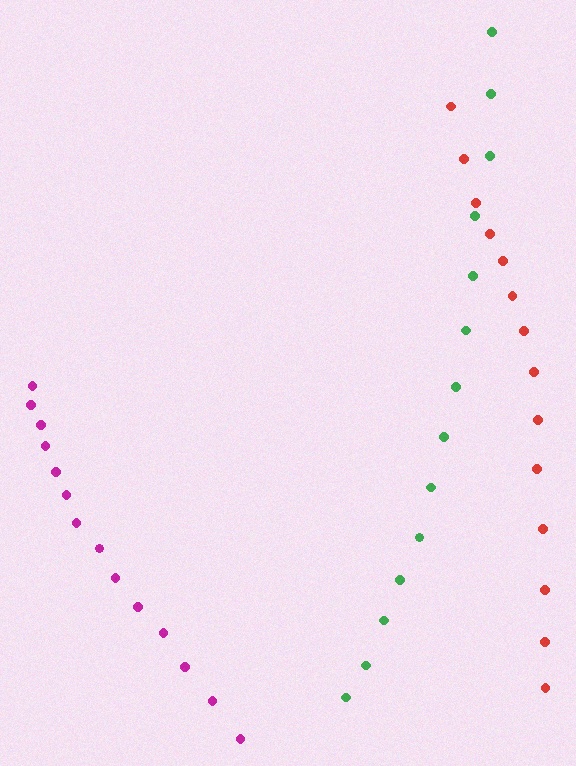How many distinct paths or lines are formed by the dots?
There are 3 distinct paths.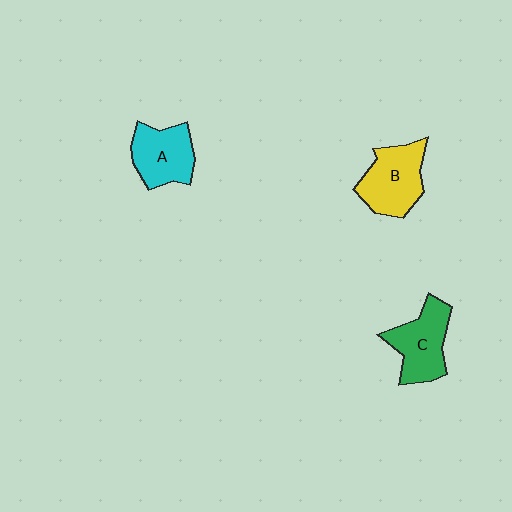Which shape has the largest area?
Shape B (yellow).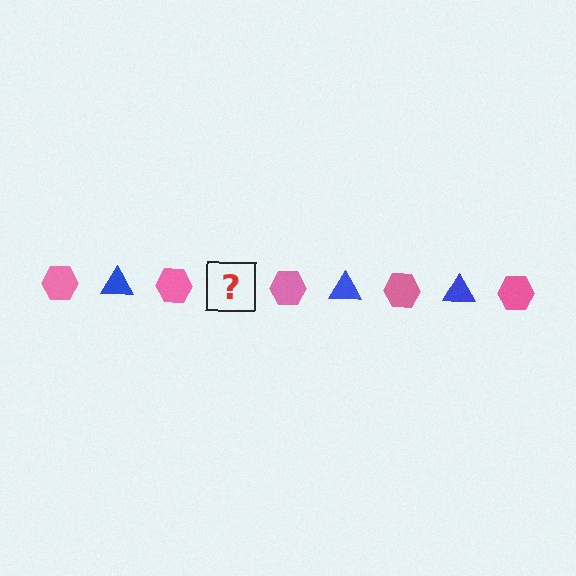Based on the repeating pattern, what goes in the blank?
The blank should be a blue triangle.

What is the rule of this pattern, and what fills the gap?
The rule is that the pattern alternates between pink hexagon and blue triangle. The gap should be filled with a blue triangle.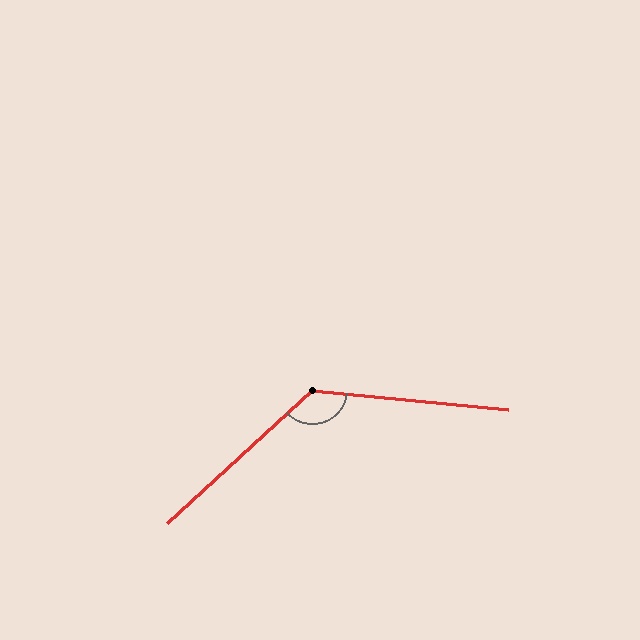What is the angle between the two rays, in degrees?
Approximately 132 degrees.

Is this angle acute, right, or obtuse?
It is obtuse.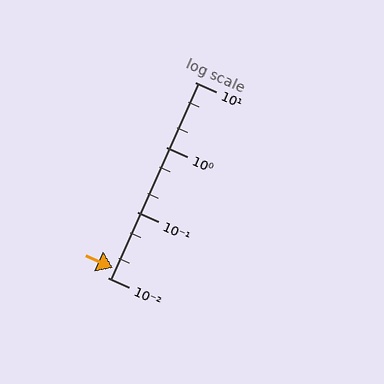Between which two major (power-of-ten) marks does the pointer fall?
The pointer is between 0.01 and 0.1.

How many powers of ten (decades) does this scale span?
The scale spans 3 decades, from 0.01 to 10.